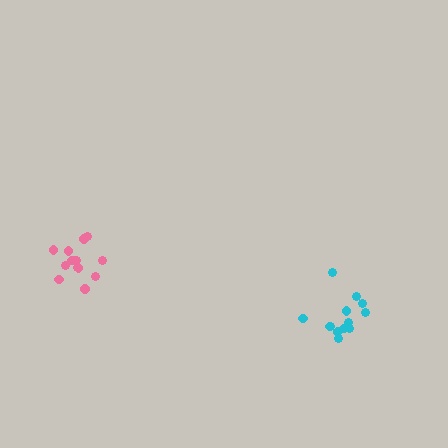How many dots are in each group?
Group 1: 14 dots, Group 2: 13 dots (27 total).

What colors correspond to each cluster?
The clusters are colored: pink, cyan.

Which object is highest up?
The pink cluster is topmost.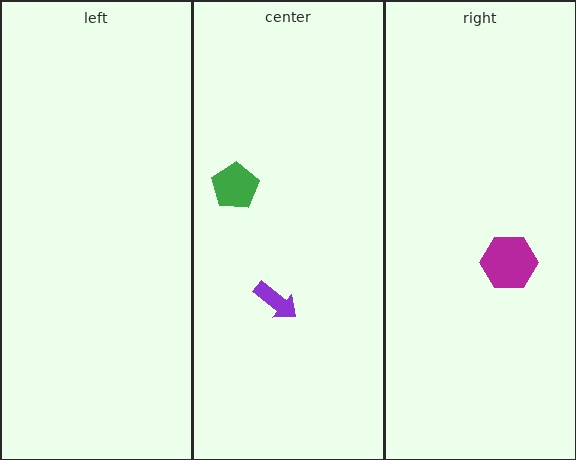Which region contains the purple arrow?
The center region.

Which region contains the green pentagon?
The center region.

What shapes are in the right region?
The magenta hexagon.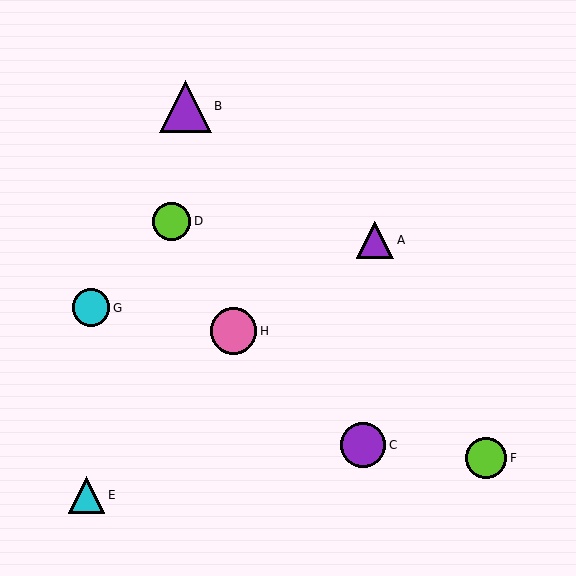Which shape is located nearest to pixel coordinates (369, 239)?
The purple triangle (labeled A) at (375, 240) is nearest to that location.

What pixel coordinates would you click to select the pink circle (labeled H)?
Click at (233, 331) to select the pink circle H.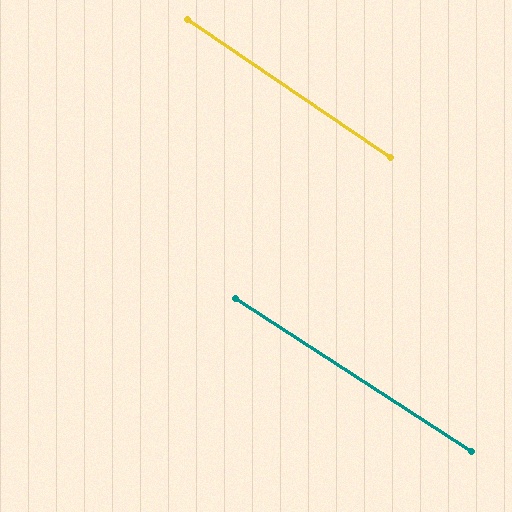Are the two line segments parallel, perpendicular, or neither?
Parallel — their directions differ by only 1.3°.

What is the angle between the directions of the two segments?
Approximately 1 degree.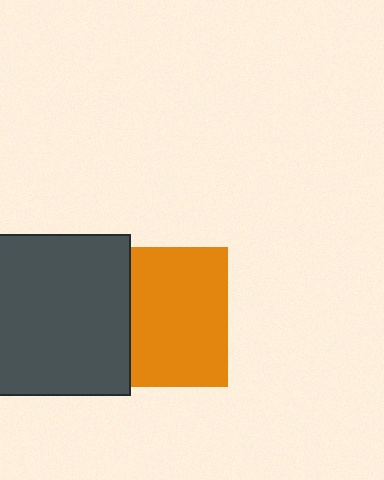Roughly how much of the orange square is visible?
Most of it is visible (roughly 69%).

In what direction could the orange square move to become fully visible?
The orange square could move right. That would shift it out from behind the dark gray square entirely.